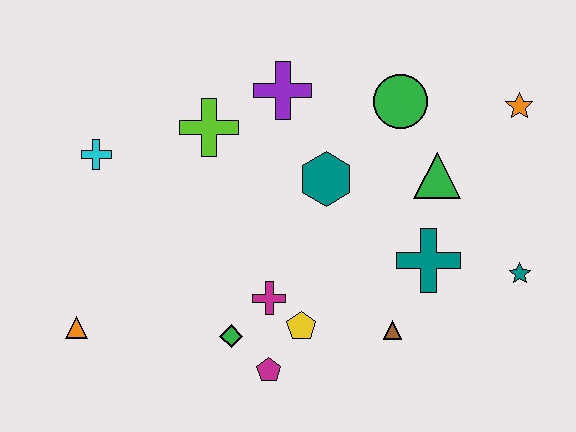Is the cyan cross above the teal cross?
Yes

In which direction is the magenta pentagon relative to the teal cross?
The magenta pentagon is to the left of the teal cross.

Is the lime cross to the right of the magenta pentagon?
No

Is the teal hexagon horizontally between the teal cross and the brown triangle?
No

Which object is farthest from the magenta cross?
The orange star is farthest from the magenta cross.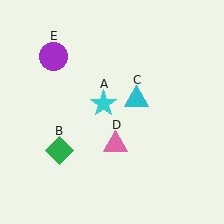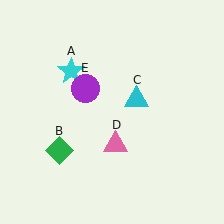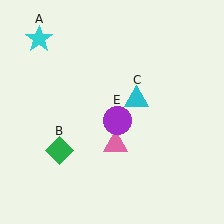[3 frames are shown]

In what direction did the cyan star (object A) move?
The cyan star (object A) moved up and to the left.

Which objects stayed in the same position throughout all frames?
Green diamond (object B) and cyan triangle (object C) and pink triangle (object D) remained stationary.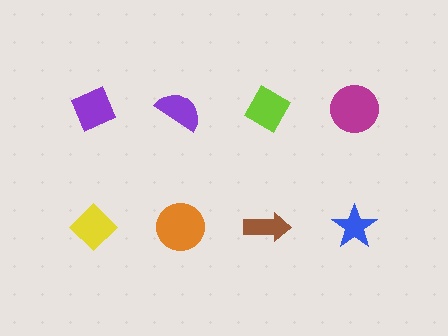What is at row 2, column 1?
A yellow diamond.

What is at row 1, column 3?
A lime diamond.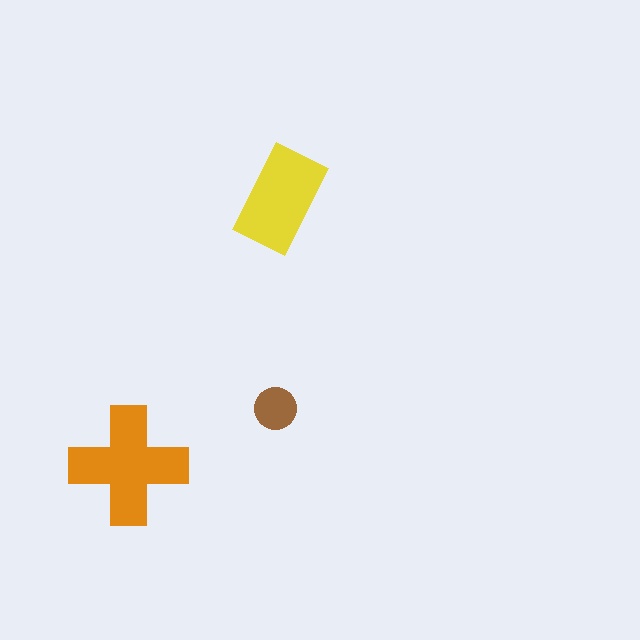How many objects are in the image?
There are 3 objects in the image.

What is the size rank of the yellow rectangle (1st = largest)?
2nd.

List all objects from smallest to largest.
The brown circle, the yellow rectangle, the orange cross.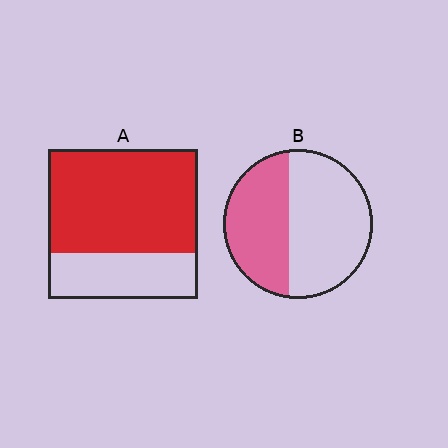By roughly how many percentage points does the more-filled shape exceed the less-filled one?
By roughly 25 percentage points (A over B).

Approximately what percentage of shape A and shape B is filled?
A is approximately 70% and B is approximately 40%.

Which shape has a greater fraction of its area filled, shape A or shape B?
Shape A.